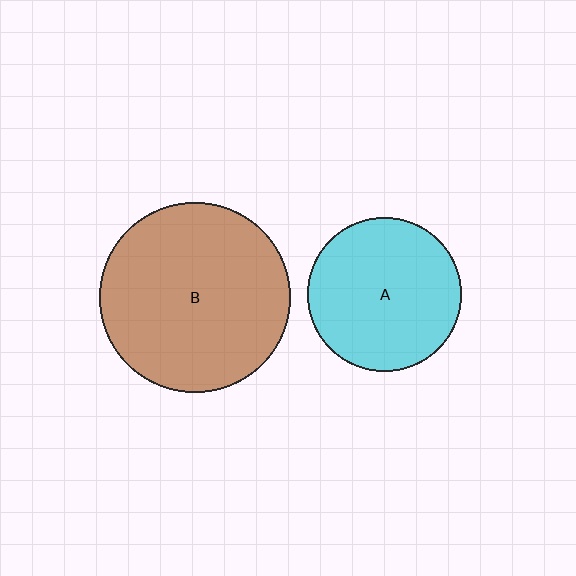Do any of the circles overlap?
No, none of the circles overlap.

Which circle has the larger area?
Circle B (brown).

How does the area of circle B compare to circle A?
Approximately 1.5 times.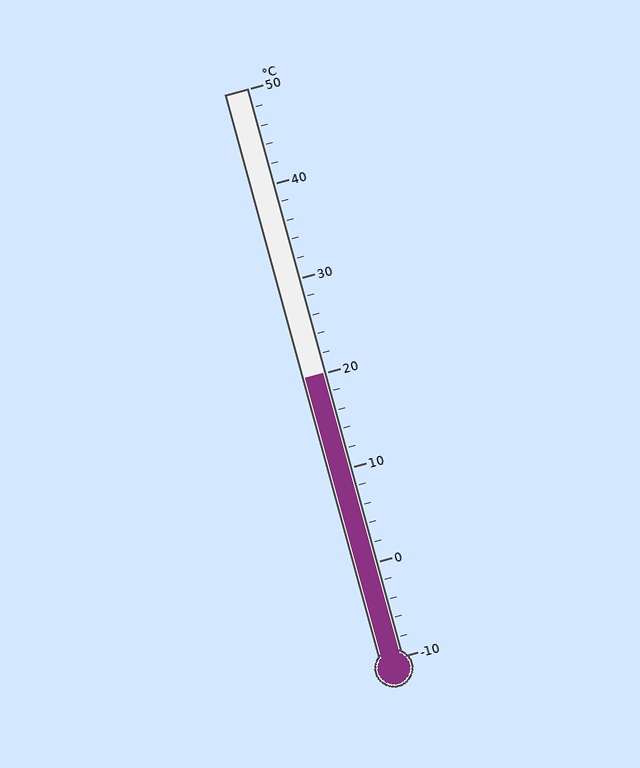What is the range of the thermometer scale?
The thermometer scale ranges from -10°C to 50°C.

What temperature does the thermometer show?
The thermometer shows approximately 20°C.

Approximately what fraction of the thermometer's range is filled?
The thermometer is filled to approximately 50% of its range.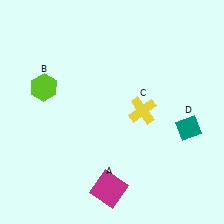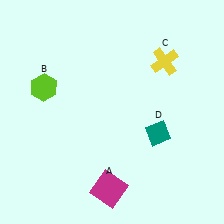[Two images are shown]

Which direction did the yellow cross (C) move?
The yellow cross (C) moved up.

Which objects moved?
The objects that moved are: the yellow cross (C), the teal diamond (D).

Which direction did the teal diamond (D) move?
The teal diamond (D) moved left.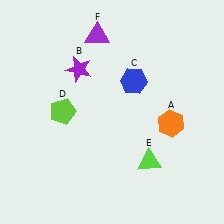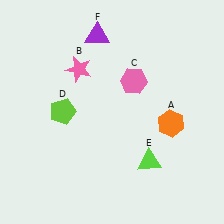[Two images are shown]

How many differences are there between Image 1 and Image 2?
There are 2 differences between the two images.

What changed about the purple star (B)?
In Image 1, B is purple. In Image 2, it changed to pink.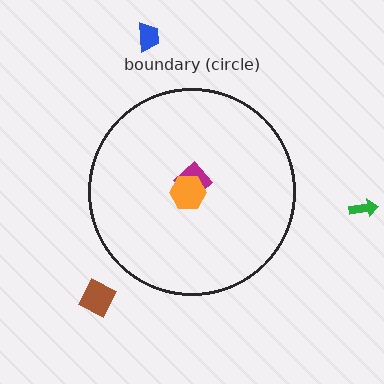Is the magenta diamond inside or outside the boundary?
Inside.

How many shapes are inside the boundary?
2 inside, 3 outside.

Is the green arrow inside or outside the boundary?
Outside.